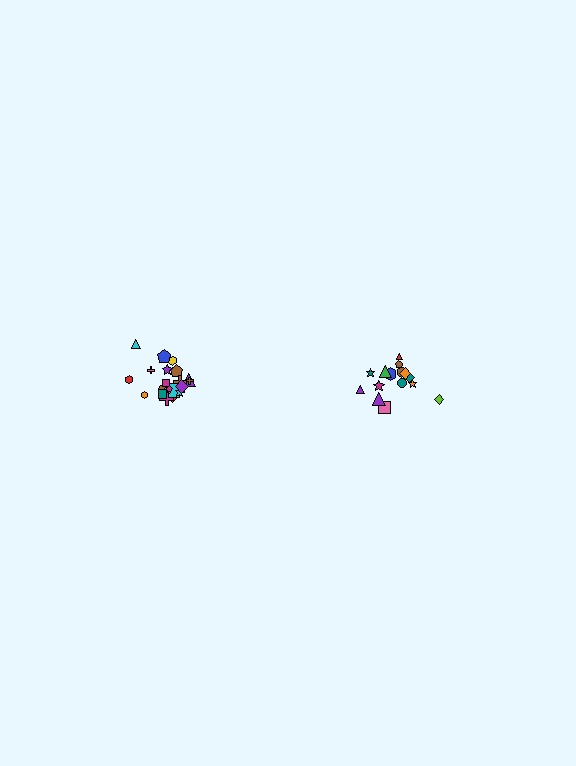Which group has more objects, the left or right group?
The left group.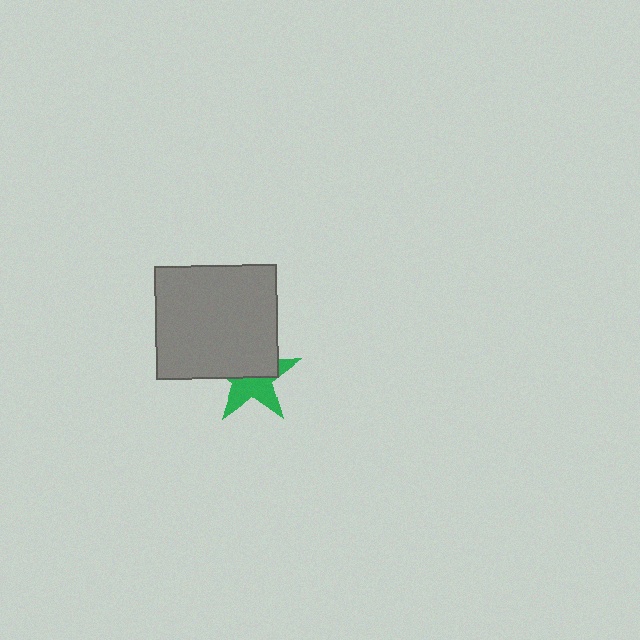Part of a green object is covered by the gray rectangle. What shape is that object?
It is a star.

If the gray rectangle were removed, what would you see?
You would see the complete green star.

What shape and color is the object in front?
The object in front is a gray rectangle.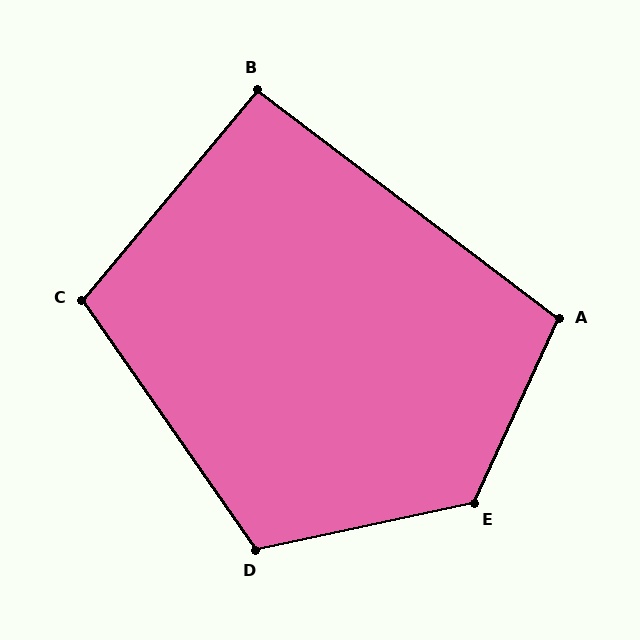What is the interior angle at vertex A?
Approximately 102 degrees (obtuse).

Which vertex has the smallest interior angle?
B, at approximately 93 degrees.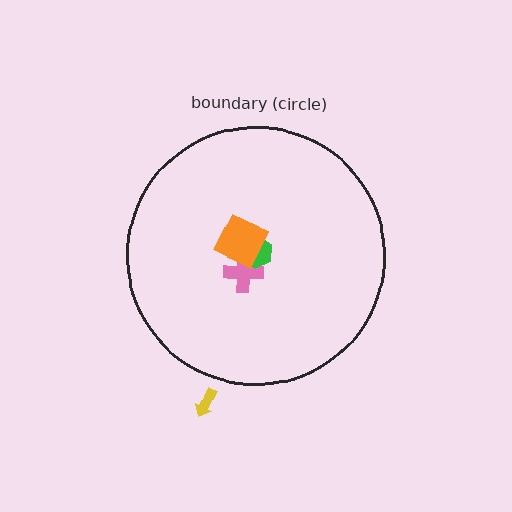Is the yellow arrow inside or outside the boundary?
Outside.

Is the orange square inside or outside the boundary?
Inside.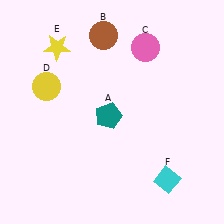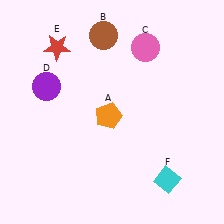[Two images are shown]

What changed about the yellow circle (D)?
In Image 1, D is yellow. In Image 2, it changed to purple.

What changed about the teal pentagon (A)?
In Image 1, A is teal. In Image 2, it changed to orange.